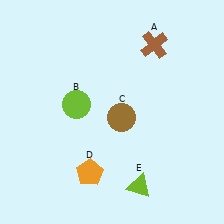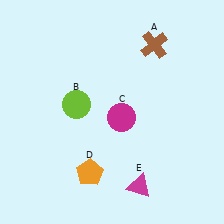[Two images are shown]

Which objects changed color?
C changed from brown to magenta. E changed from lime to magenta.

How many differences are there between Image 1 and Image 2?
There are 2 differences between the two images.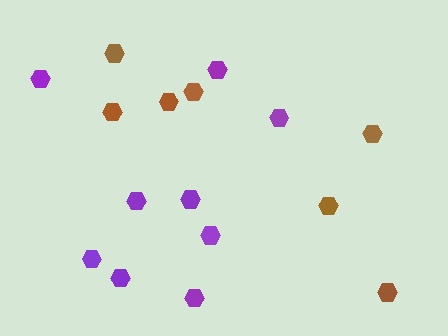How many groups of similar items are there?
There are 2 groups: one group of purple hexagons (9) and one group of brown hexagons (7).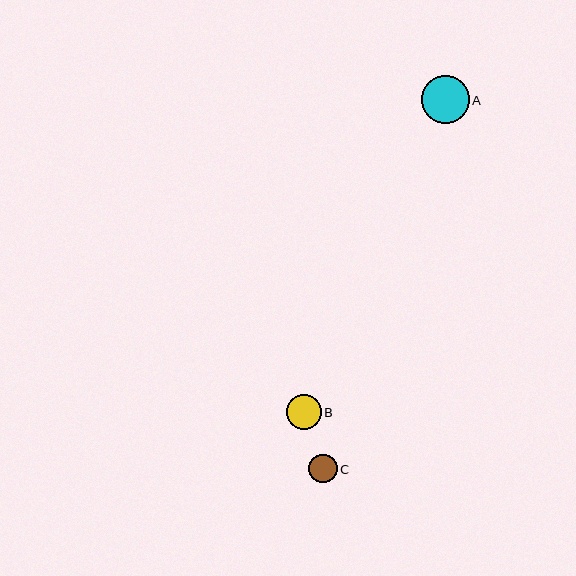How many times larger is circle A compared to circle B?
Circle A is approximately 1.4 times the size of circle B.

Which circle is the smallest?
Circle C is the smallest with a size of approximately 29 pixels.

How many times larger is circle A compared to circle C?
Circle A is approximately 1.7 times the size of circle C.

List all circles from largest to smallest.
From largest to smallest: A, B, C.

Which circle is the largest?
Circle A is the largest with a size of approximately 48 pixels.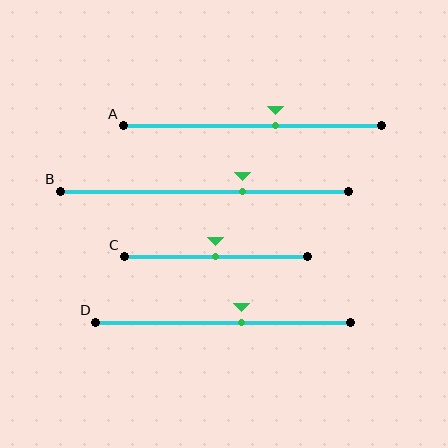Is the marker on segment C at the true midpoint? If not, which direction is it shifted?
Yes, the marker on segment C is at the true midpoint.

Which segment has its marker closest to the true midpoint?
Segment C has its marker closest to the true midpoint.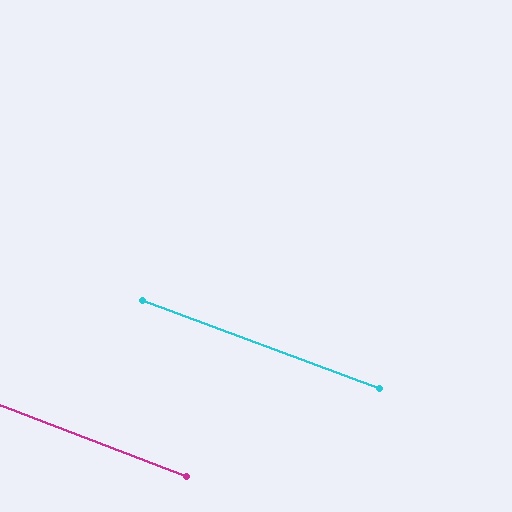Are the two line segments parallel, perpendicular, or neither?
Parallel — their directions differ by only 0.4°.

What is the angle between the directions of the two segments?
Approximately 0 degrees.